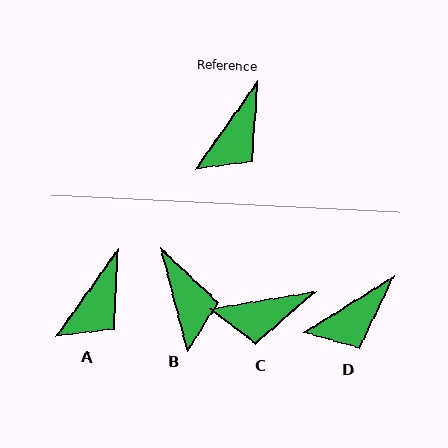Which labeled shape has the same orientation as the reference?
A.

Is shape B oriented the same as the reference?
No, it is off by about 49 degrees.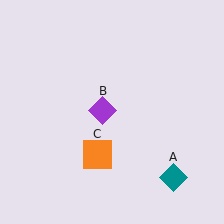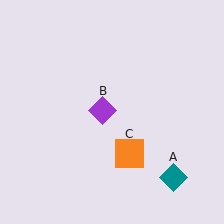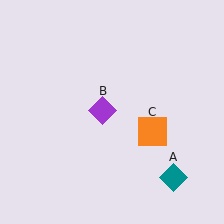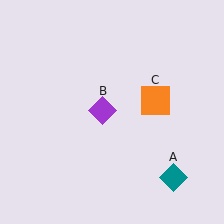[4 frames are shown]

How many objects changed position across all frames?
1 object changed position: orange square (object C).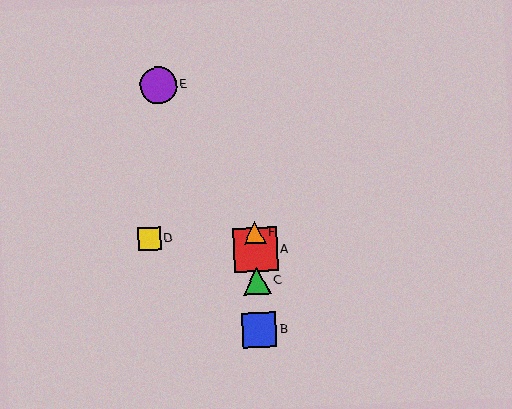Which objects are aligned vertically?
Objects A, B, C, F are aligned vertically.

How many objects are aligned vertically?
4 objects (A, B, C, F) are aligned vertically.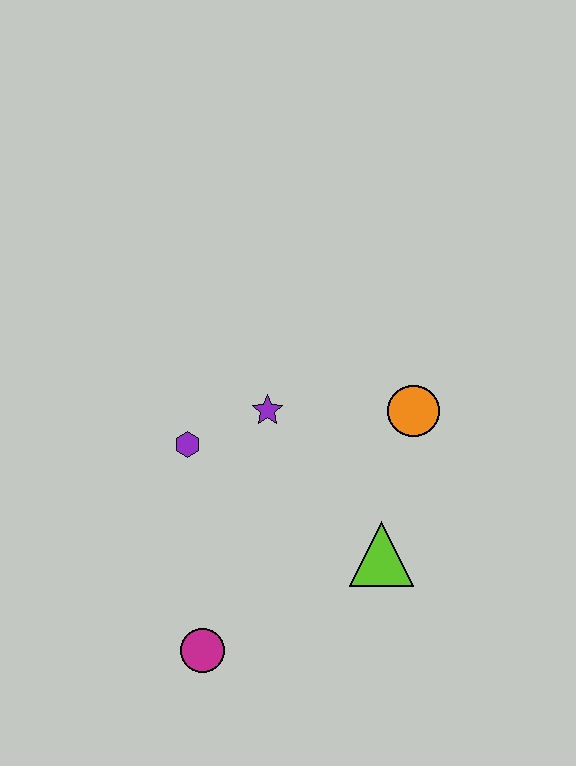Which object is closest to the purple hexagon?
The purple star is closest to the purple hexagon.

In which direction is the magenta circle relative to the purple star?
The magenta circle is below the purple star.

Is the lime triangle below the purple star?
Yes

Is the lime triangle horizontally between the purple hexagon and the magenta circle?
No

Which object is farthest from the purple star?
The magenta circle is farthest from the purple star.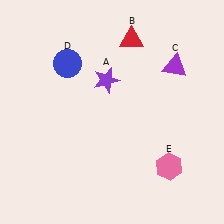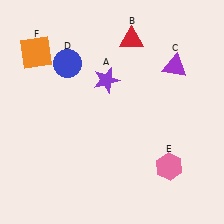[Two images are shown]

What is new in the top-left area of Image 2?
An orange square (F) was added in the top-left area of Image 2.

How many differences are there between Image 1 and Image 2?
There is 1 difference between the two images.